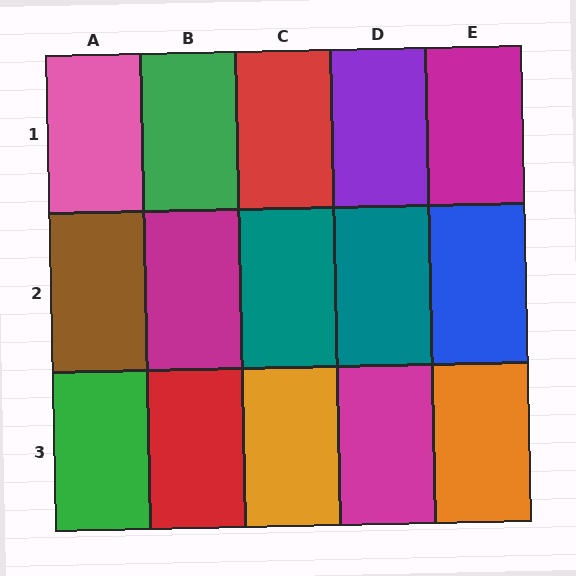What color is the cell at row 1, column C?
Red.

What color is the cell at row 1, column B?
Green.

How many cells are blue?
1 cell is blue.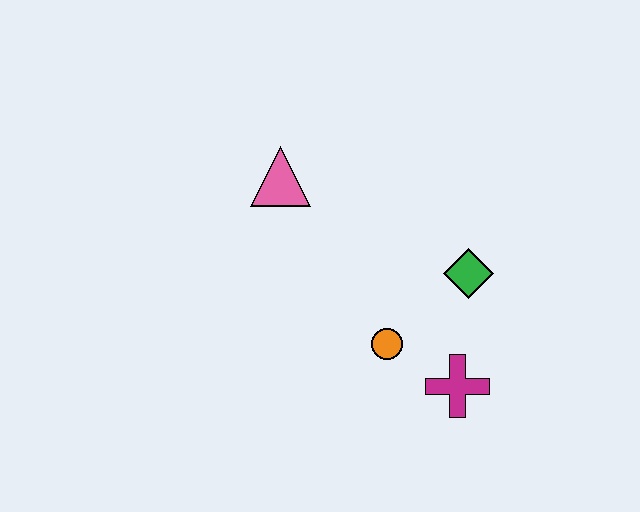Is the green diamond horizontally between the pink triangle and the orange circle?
No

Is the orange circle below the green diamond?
Yes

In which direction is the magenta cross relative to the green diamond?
The magenta cross is below the green diamond.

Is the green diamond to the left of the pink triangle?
No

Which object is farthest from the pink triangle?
The magenta cross is farthest from the pink triangle.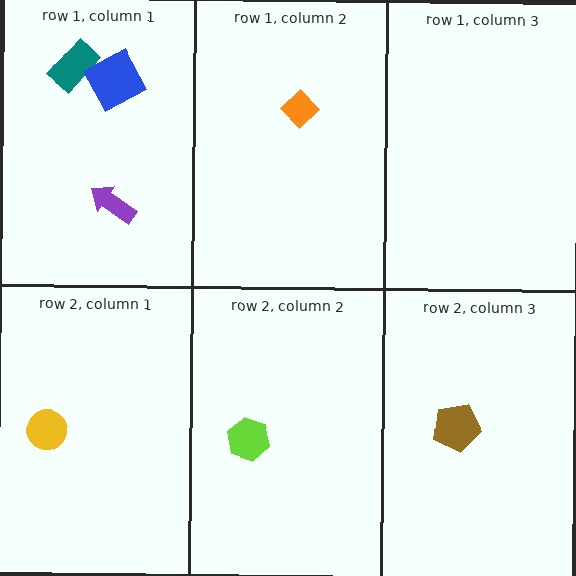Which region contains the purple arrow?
The row 1, column 1 region.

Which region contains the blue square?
The row 1, column 1 region.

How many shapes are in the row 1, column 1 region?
3.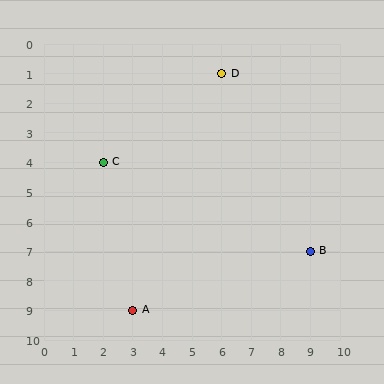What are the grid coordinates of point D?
Point D is at grid coordinates (6, 1).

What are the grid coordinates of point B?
Point B is at grid coordinates (9, 7).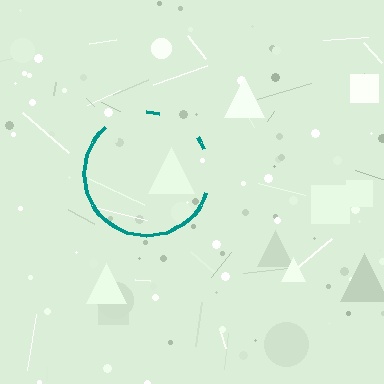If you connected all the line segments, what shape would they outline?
They would outline a circle.